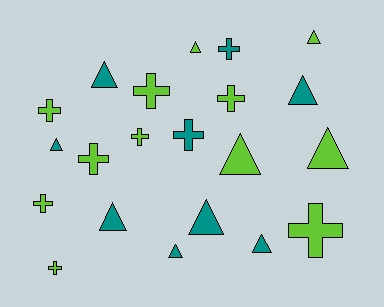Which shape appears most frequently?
Triangle, with 11 objects.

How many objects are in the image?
There are 21 objects.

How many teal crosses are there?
There are 2 teal crosses.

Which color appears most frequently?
Lime, with 12 objects.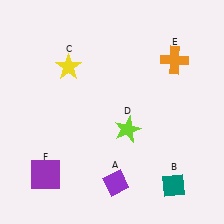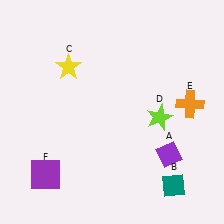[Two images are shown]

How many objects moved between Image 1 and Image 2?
3 objects moved between the two images.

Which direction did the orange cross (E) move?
The orange cross (E) moved down.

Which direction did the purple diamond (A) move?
The purple diamond (A) moved right.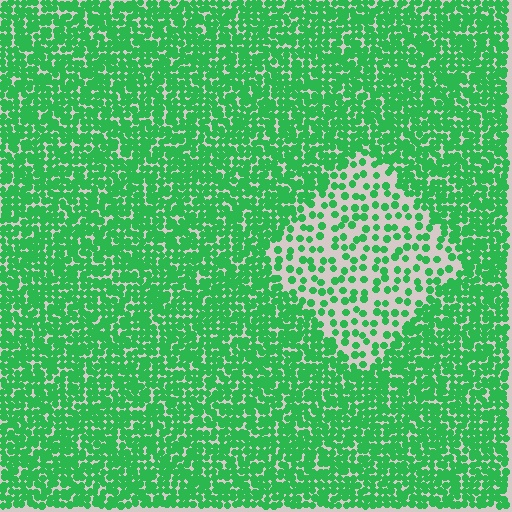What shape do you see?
I see a diamond.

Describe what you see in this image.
The image contains small green elements arranged at two different densities. A diamond-shaped region is visible where the elements are less densely packed than the surrounding area.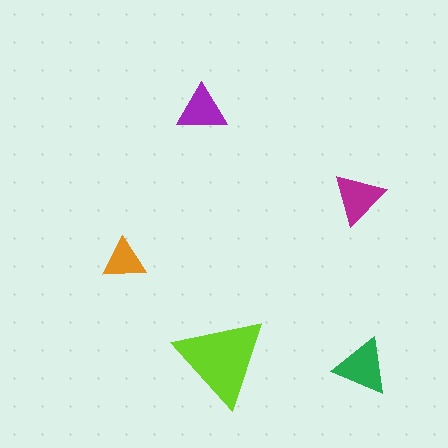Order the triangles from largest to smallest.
the lime one, the green one, the magenta one, the purple one, the orange one.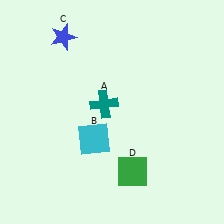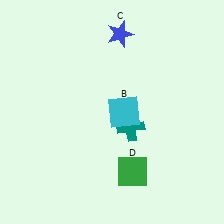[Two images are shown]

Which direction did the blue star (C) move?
The blue star (C) moved right.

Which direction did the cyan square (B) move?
The cyan square (B) moved right.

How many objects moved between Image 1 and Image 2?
3 objects moved between the two images.